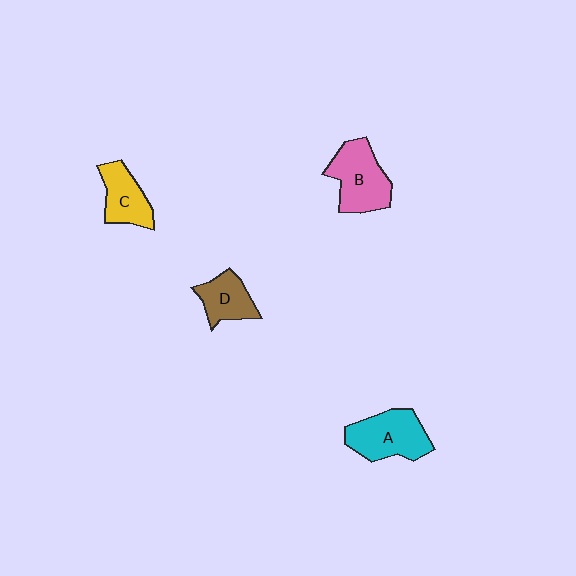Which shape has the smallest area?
Shape D (brown).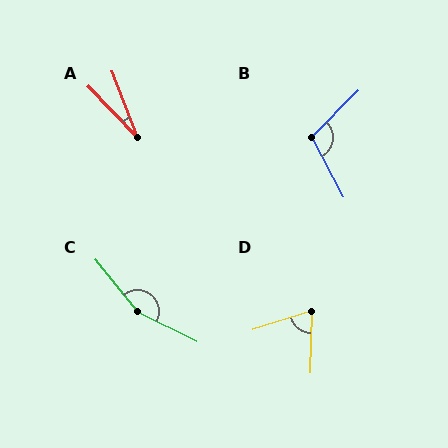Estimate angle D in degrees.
Approximately 72 degrees.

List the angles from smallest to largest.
A (23°), D (72°), B (107°), C (155°).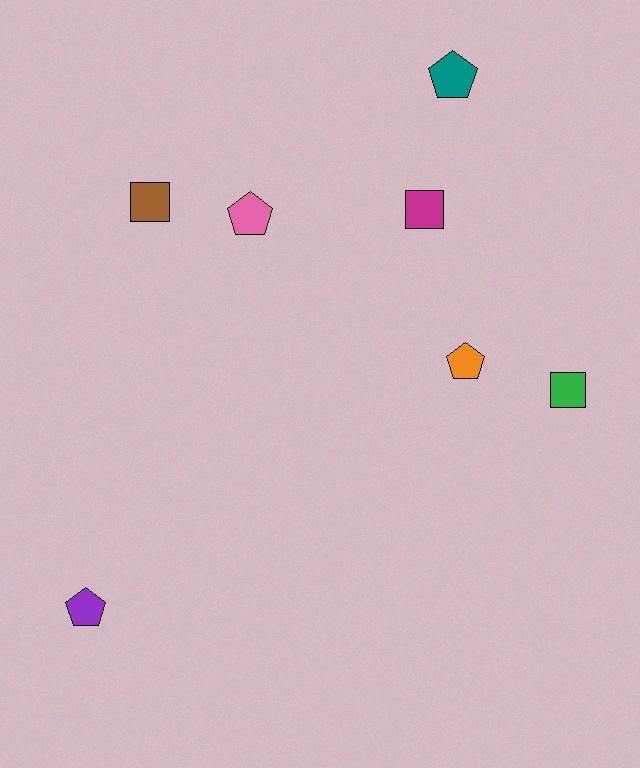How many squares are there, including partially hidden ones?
There are 3 squares.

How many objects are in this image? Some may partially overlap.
There are 7 objects.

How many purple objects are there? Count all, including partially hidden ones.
There is 1 purple object.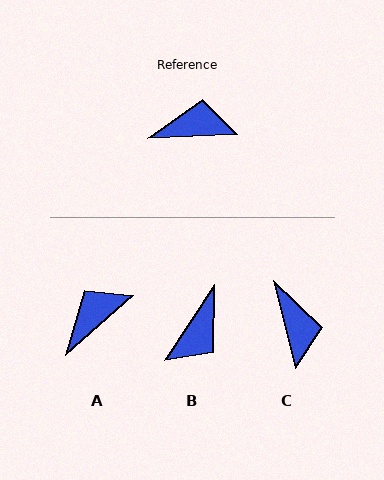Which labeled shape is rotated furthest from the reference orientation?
B, about 126 degrees away.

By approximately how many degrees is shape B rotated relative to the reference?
Approximately 126 degrees clockwise.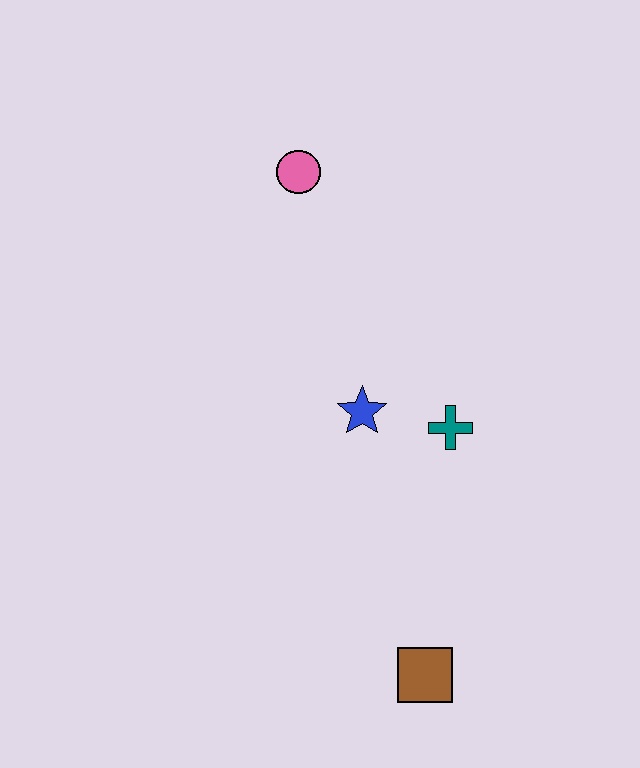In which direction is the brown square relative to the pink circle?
The brown square is below the pink circle.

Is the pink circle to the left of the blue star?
Yes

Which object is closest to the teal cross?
The blue star is closest to the teal cross.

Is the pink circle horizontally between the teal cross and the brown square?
No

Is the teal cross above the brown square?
Yes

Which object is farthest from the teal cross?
The pink circle is farthest from the teal cross.